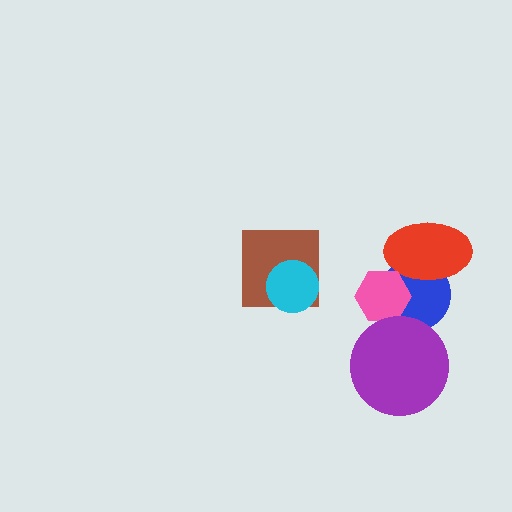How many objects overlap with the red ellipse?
2 objects overlap with the red ellipse.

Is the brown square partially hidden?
Yes, it is partially covered by another shape.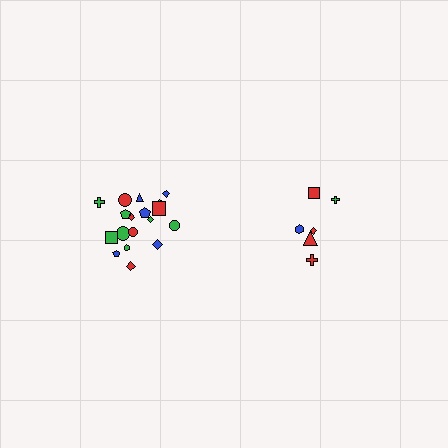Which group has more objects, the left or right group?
The left group.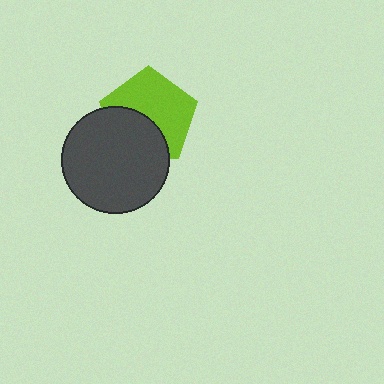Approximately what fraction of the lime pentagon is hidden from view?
Roughly 41% of the lime pentagon is hidden behind the dark gray circle.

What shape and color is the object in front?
The object in front is a dark gray circle.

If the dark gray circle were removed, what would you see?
You would see the complete lime pentagon.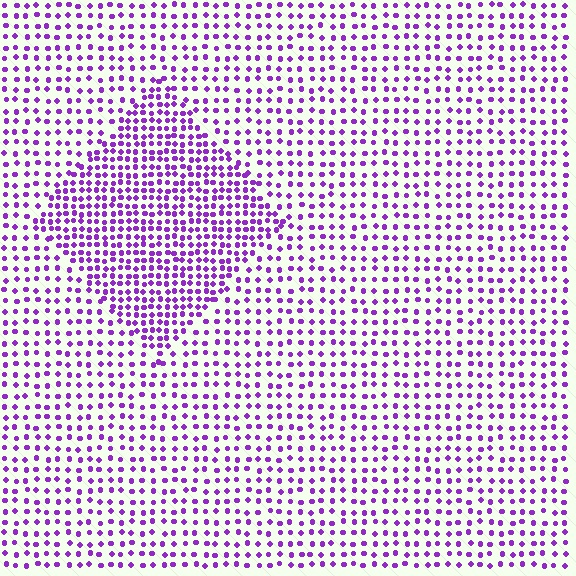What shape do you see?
I see a diamond.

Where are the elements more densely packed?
The elements are more densely packed inside the diamond boundary.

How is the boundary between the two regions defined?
The boundary is defined by a change in element density (approximately 1.8x ratio). All elements are the same color, size, and shape.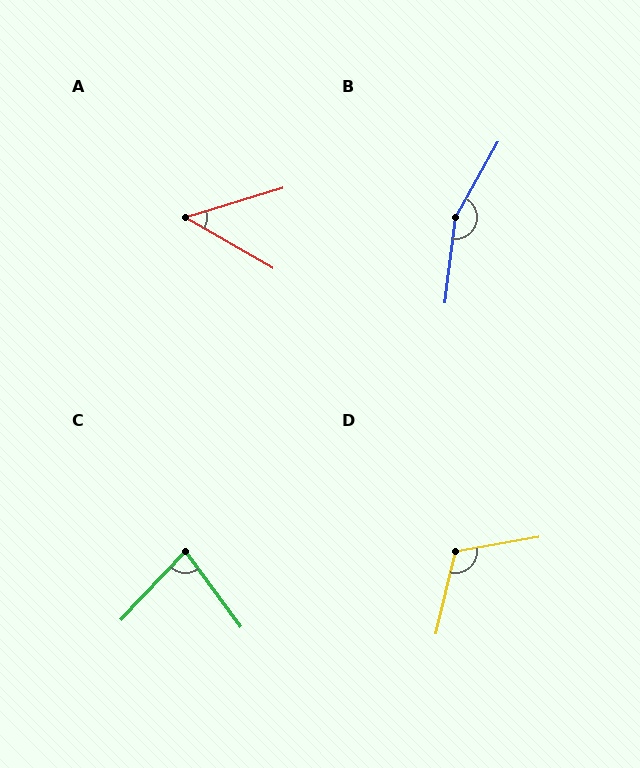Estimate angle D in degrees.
Approximately 113 degrees.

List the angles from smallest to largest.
A (47°), C (80°), D (113°), B (158°).